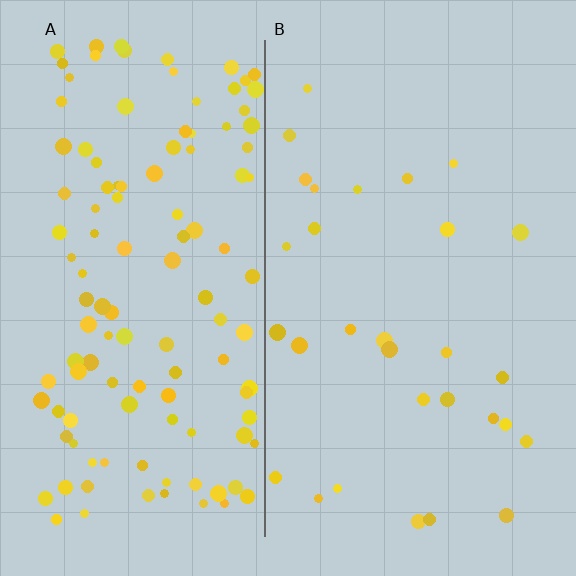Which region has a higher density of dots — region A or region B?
A (the left).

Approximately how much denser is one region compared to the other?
Approximately 4.1× — region A over region B.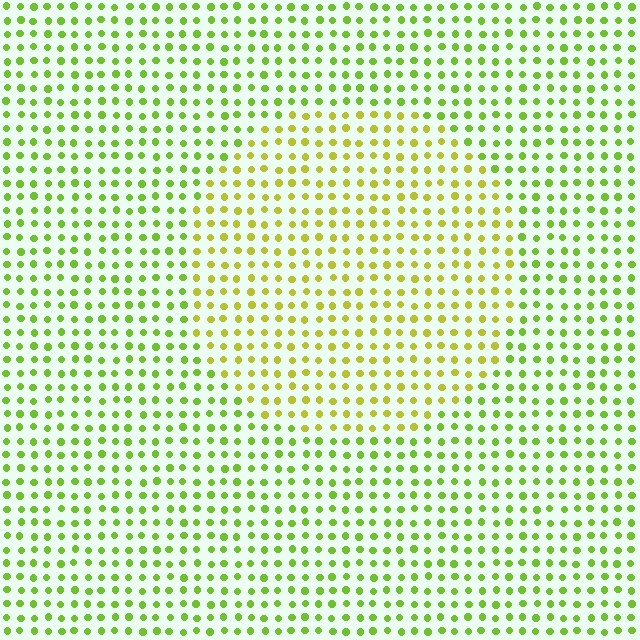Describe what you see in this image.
The image is filled with small lime elements in a uniform arrangement. A circle-shaped region is visible where the elements are tinted to a slightly different hue, forming a subtle color boundary.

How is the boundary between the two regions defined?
The boundary is defined purely by a slight shift in hue (about 30 degrees). Spacing, size, and orientation are identical on both sides.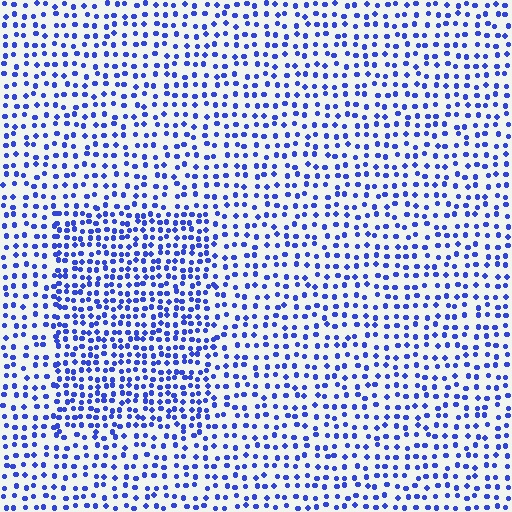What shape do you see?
I see a rectangle.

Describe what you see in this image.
The image contains small blue elements arranged at two different densities. A rectangle-shaped region is visible where the elements are more densely packed than the surrounding area.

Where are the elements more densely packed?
The elements are more densely packed inside the rectangle boundary.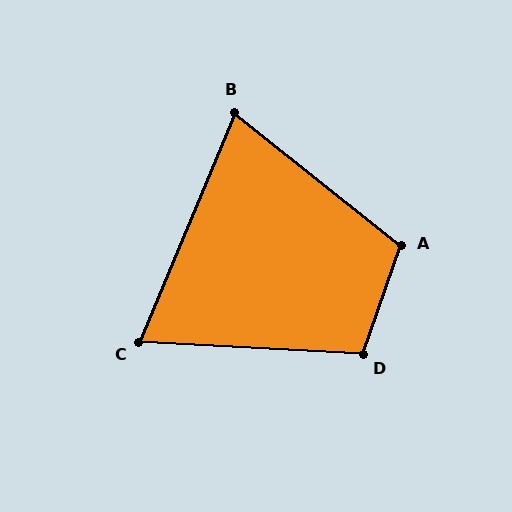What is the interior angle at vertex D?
Approximately 106 degrees (obtuse).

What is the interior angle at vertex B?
Approximately 74 degrees (acute).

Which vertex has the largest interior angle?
A, at approximately 109 degrees.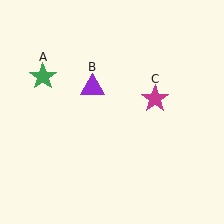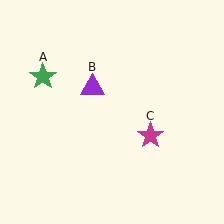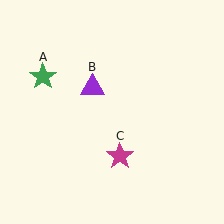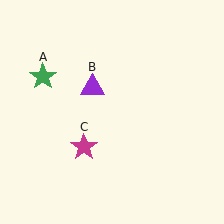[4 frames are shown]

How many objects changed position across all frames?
1 object changed position: magenta star (object C).